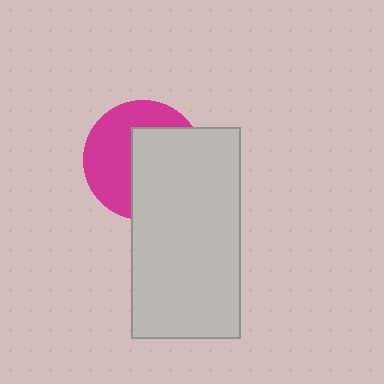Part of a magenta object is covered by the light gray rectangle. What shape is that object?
It is a circle.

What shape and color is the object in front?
The object in front is a light gray rectangle.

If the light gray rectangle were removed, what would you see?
You would see the complete magenta circle.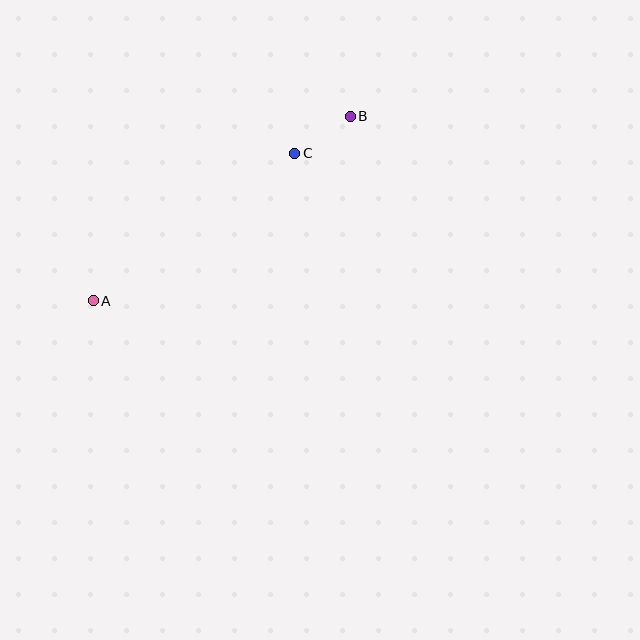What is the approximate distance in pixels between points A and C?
The distance between A and C is approximately 250 pixels.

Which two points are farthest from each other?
Points A and B are farthest from each other.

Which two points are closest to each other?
Points B and C are closest to each other.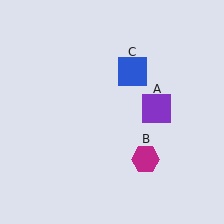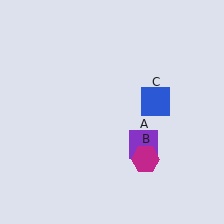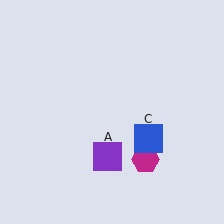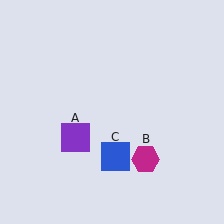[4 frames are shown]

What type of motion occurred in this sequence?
The purple square (object A), blue square (object C) rotated clockwise around the center of the scene.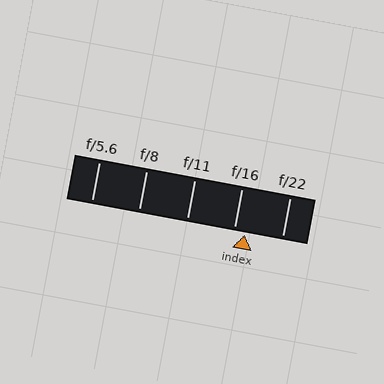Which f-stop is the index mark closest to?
The index mark is closest to f/16.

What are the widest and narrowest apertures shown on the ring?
The widest aperture shown is f/5.6 and the narrowest is f/22.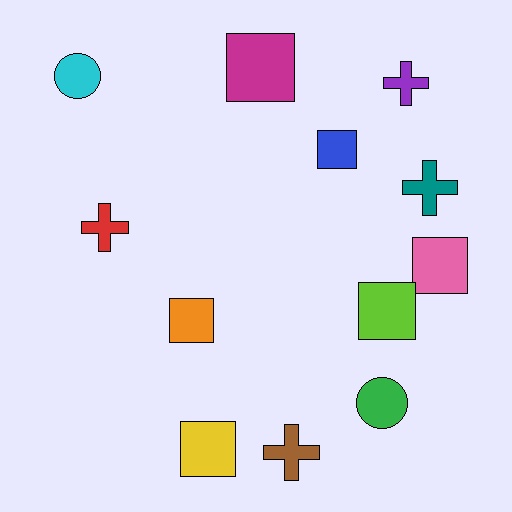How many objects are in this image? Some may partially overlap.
There are 12 objects.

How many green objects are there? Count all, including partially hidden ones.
There is 1 green object.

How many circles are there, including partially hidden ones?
There are 2 circles.